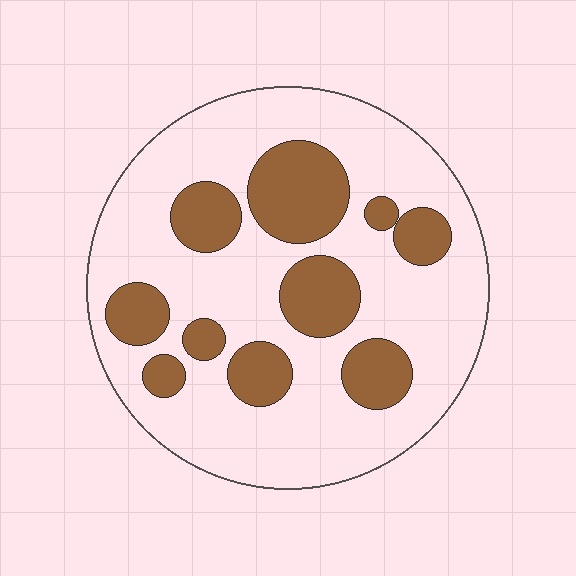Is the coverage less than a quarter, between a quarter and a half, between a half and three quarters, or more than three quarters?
Between a quarter and a half.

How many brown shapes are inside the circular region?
10.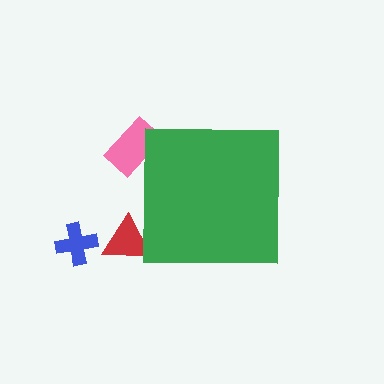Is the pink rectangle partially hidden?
Yes, the pink rectangle is partially hidden behind the green square.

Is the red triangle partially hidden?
Yes, the red triangle is partially hidden behind the green square.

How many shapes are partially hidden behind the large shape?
2 shapes are partially hidden.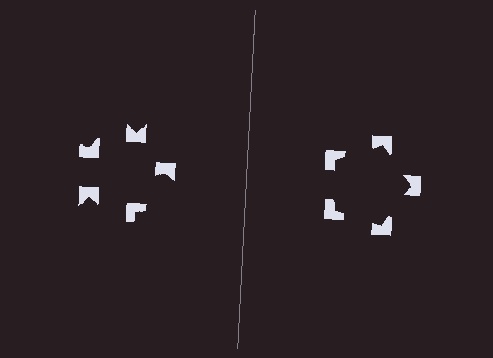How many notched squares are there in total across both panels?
10 — 5 on each side.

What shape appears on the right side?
An illusory pentagon.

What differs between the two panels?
The notched squares are positioned identically on both sides; only the wedge orientations differ. On the right they align to a pentagon; on the left they are misaligned.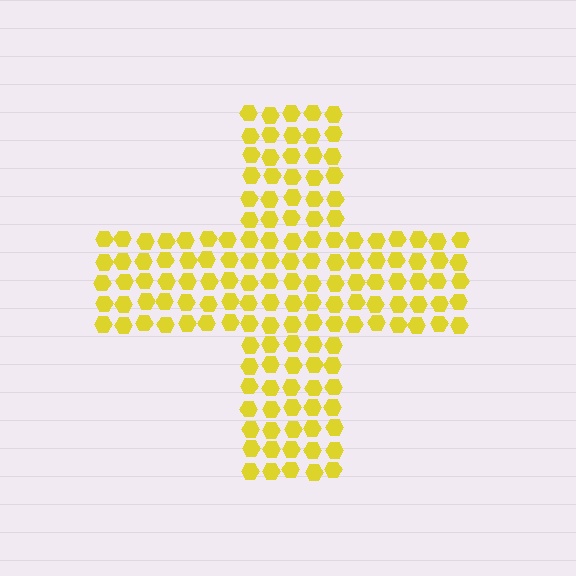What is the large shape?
The large shape is a cross.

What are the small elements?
The small elements are hexagons.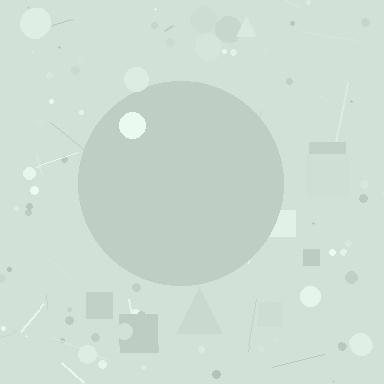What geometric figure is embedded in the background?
A circle is embedded in the background.